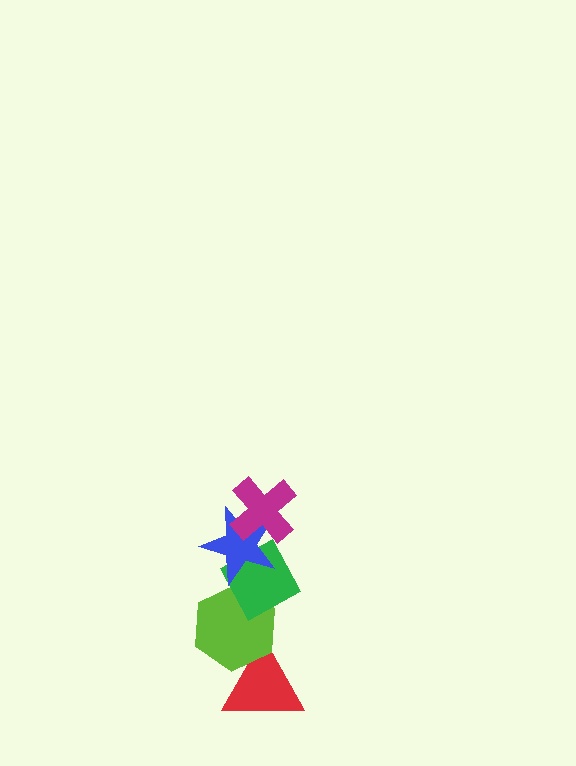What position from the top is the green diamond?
The green diamond is 3rd from the top.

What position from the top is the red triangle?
The red triangle is 5th from the top.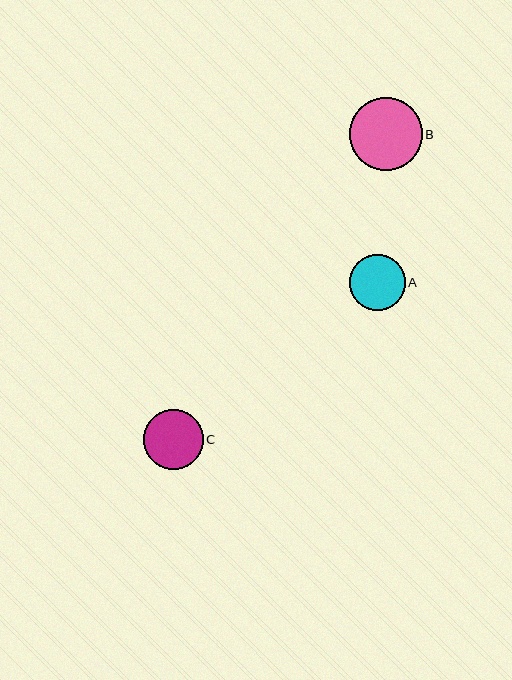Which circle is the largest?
Circle B is the largest with a size of approximately 73 pixels.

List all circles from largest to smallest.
From largest to smallest: B, C, A.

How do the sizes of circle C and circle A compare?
Circle C and circle A are approximately the same size.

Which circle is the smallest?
Circle A is the smallest with a size of approximately 56 pixels.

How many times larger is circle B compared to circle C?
Circle B is approximately 1.2 times the size of circle C.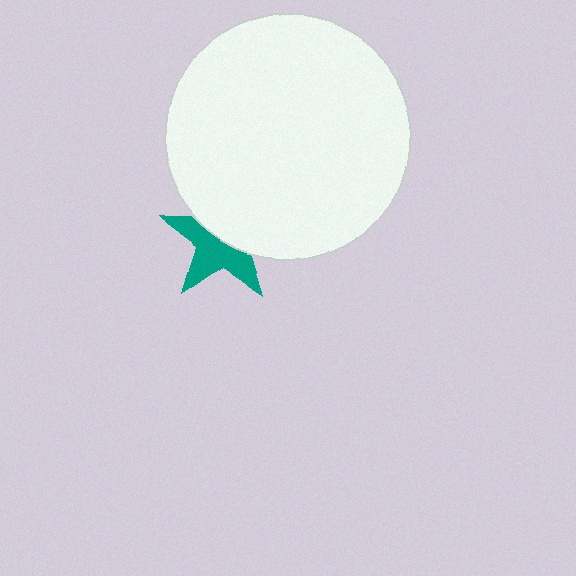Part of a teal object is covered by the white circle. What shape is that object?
It is a star.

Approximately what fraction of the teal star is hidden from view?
Roughly 47% of the teal star is hidden behind the white circle.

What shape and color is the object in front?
The object in front is a white circle.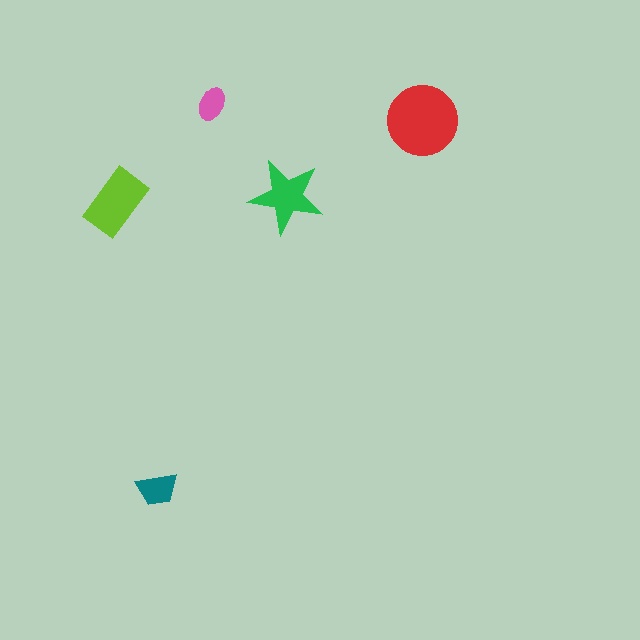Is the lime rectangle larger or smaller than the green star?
Larger.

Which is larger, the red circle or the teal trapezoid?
The red circle.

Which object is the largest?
The red circle.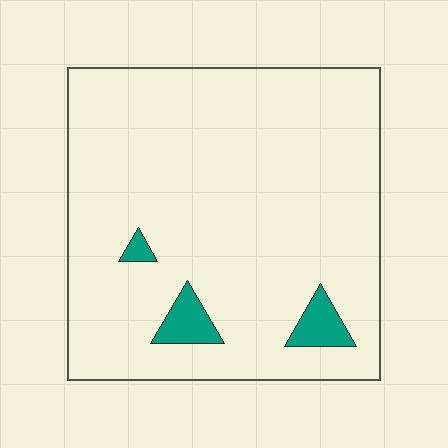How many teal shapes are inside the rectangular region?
3.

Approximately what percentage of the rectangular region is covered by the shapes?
Approximately 5%.